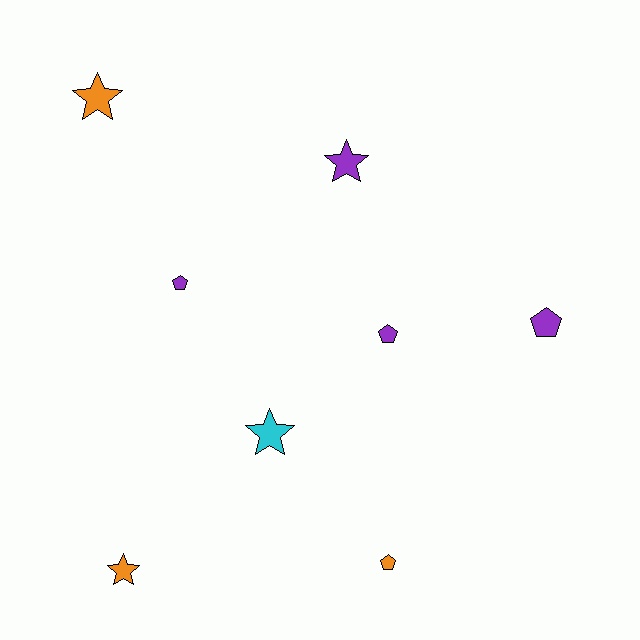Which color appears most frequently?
Purple, with 4 objects.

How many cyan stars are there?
There is 1 cyan star.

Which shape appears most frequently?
Star, with 4 objects.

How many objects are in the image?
There are 8 objects.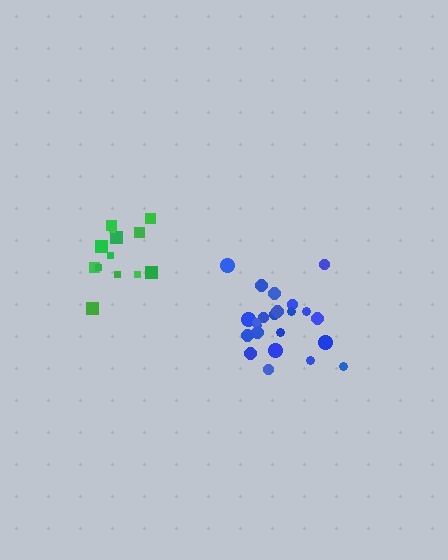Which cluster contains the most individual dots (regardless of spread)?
Blue (23).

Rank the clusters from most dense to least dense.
blue, green.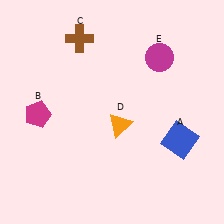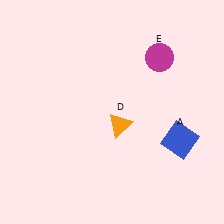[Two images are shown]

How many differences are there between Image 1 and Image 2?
There are 2 differences between the two images.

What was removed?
The magenta pentagon (B), the brown cross (C) were removed in Image 2.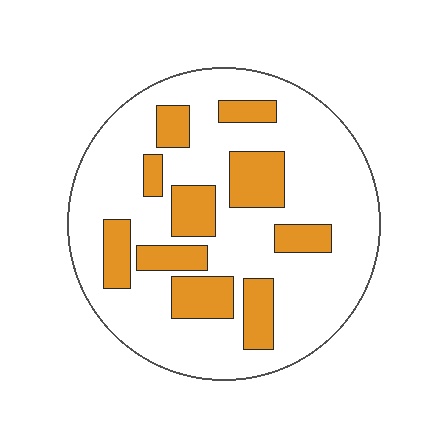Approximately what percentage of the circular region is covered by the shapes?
Approximately 25%.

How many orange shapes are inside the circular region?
10.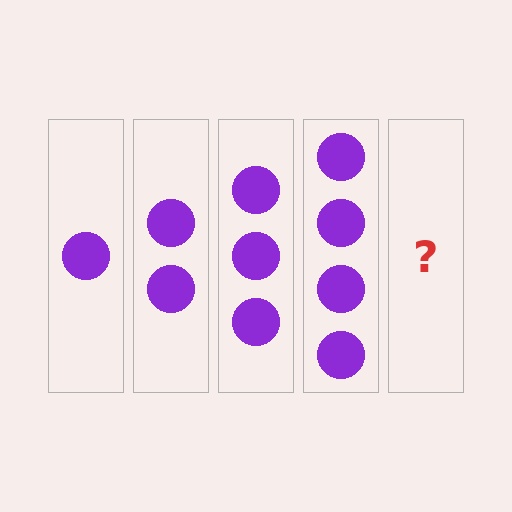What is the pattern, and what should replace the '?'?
The pattern is that each step adds one more circle. The '?' should be 5 circles.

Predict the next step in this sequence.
The next step is 5 circles.